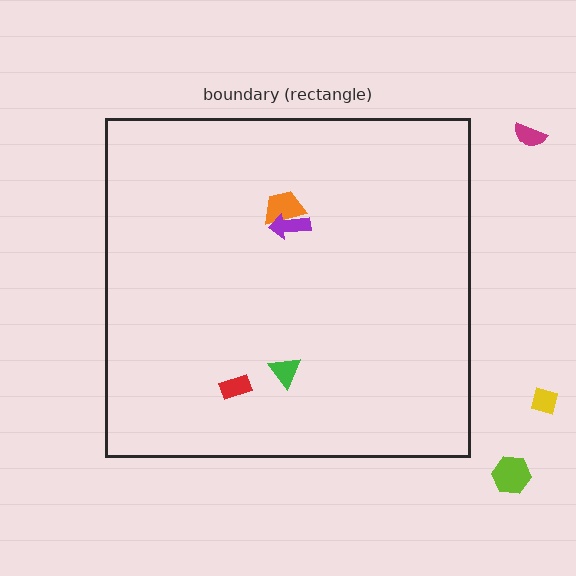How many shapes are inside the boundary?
4 inside, 3 outside.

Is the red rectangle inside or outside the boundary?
Inside.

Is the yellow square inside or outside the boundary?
Outside.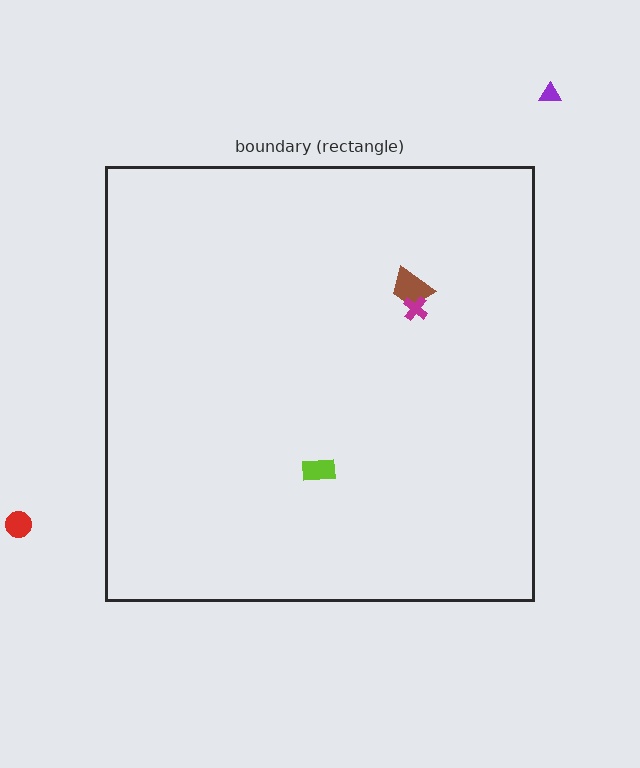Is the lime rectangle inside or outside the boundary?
Inside.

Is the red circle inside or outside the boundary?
Outside.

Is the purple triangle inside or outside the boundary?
Outside.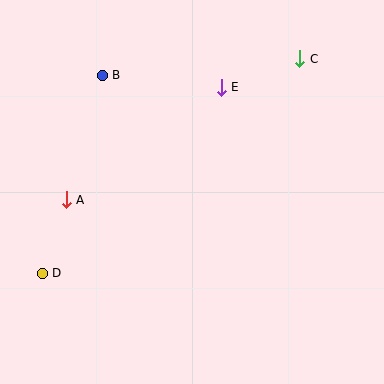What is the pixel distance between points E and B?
The distance between E and B is 120 pixels.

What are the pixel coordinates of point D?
Point D is at (42, 273).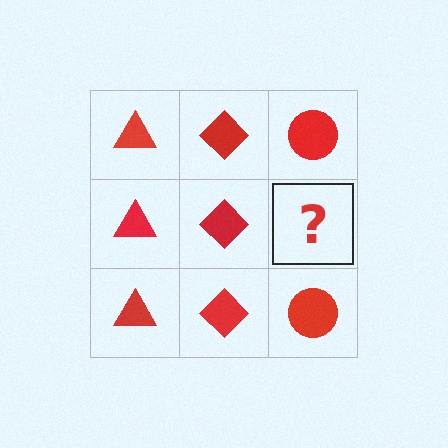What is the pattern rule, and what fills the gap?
The rule is that each column has a consistent shape. The gap should be filled with a red circle.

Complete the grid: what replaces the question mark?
The question mark should be replaced with a red circle.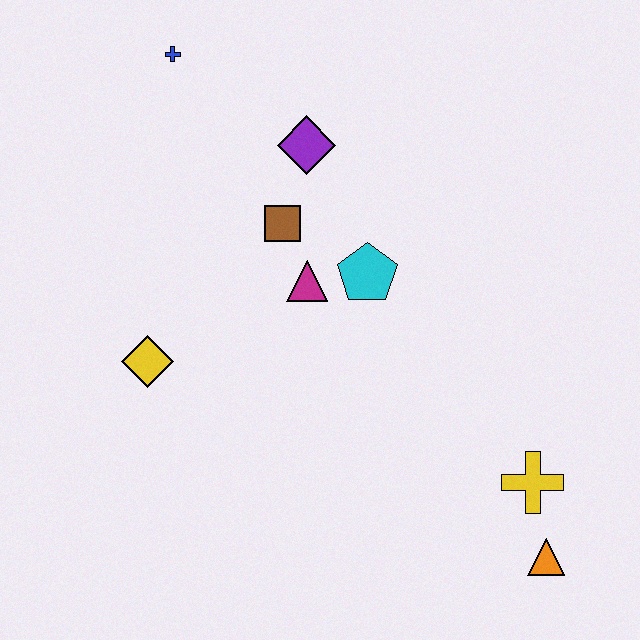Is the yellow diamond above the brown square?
No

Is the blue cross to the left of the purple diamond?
Yes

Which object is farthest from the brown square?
The orange triangle is farthest from the brown square.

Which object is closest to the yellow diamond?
The magenta triangle is closest to the yellow diamond.